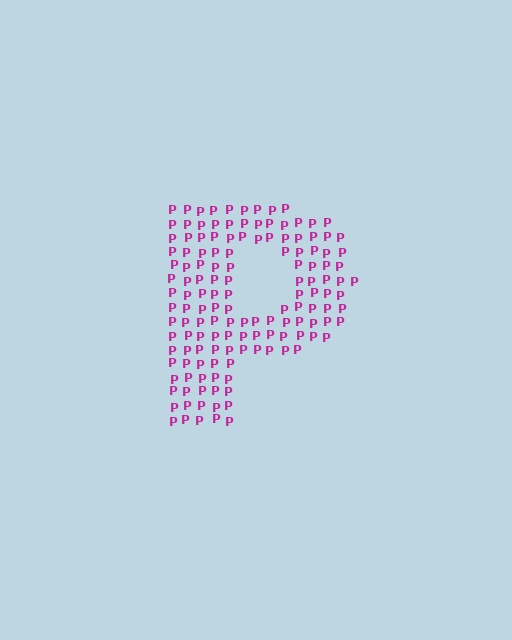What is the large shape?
The large shape is the letter P.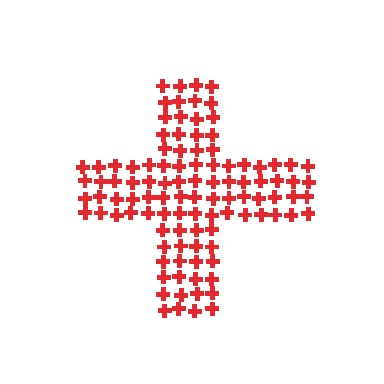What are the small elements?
The small elements are crosses.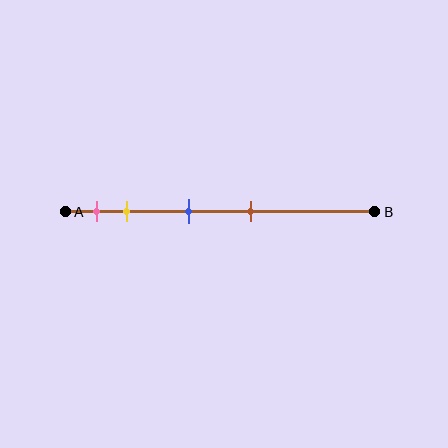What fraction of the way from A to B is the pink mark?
The pink mark is approximately 10% (0.1) of the way from A to B.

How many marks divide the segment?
There are 4 marks dividing the segment.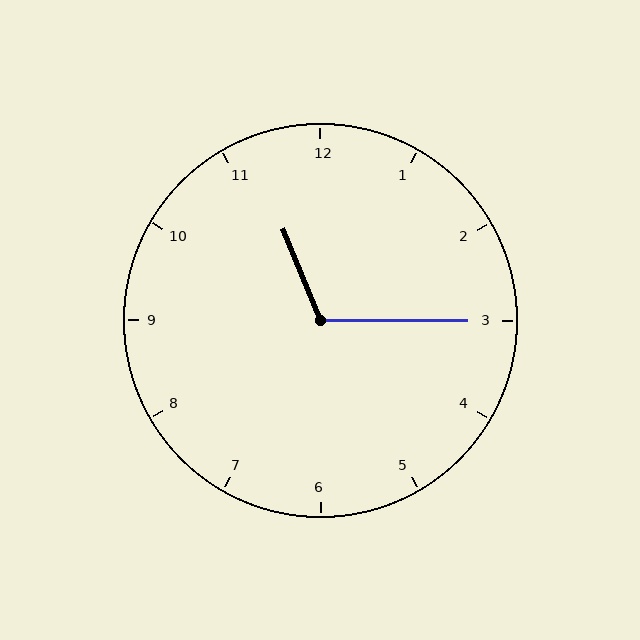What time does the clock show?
11:15.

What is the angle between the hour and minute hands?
Approximately 112 degrees.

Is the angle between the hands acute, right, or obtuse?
It is obtuse.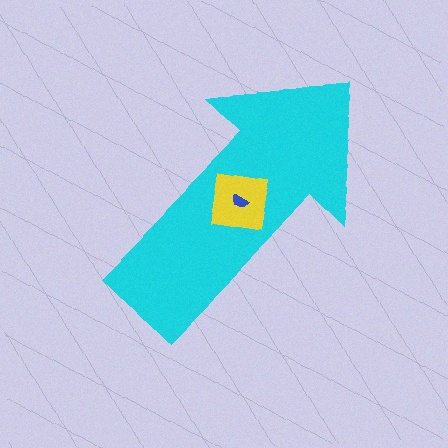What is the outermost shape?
The cyan arrow.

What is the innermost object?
The blue semicircle.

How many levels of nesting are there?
3.